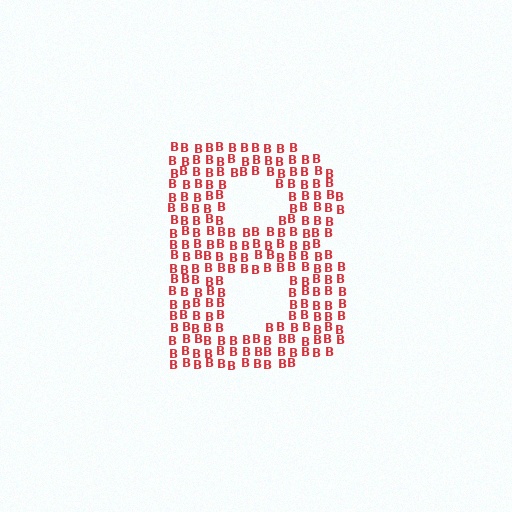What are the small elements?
The small elements are letter B's.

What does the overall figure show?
The overall figure shows the letter B.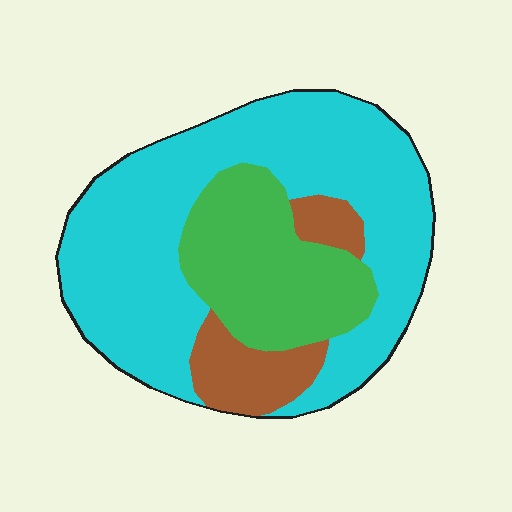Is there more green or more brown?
Green.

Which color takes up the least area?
Brown, at roughly 15%.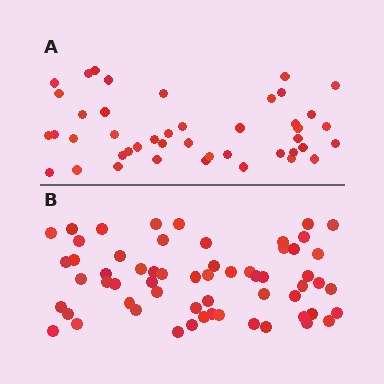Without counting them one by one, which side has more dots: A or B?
Region B (the bottom region) has more dots.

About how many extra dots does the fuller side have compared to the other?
Region B has approximately 15 more dots than region A.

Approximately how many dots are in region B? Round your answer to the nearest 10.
About 60 dots.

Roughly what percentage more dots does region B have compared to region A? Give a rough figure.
About 35% more.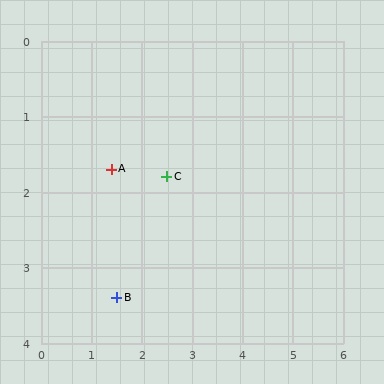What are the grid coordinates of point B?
Point B is at approximately (1.5, 3.4).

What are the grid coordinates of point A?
Point A is at approximately (1.4, 1.7).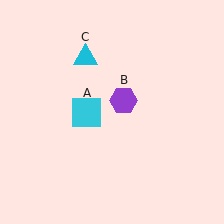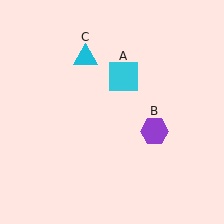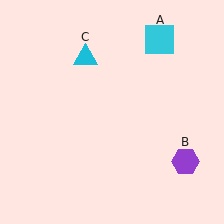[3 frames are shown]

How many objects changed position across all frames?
2 objects changed position: cyan square (object A), purple hexagon (object B).